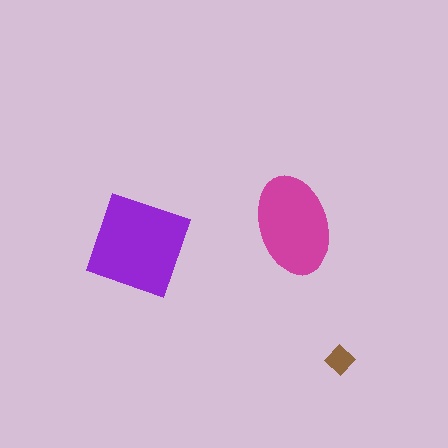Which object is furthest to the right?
The brown diamond is rightmost.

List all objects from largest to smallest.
The purple square, the magenta ellipse, the brown diamond.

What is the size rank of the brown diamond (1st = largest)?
3rd.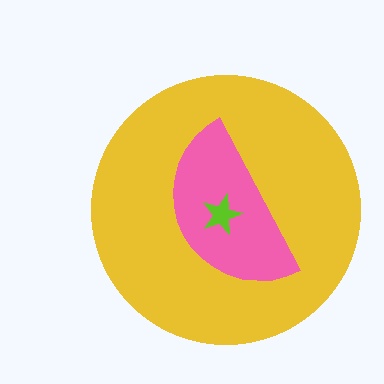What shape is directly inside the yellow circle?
The pink semicircle.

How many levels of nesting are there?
3.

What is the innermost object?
The lime star.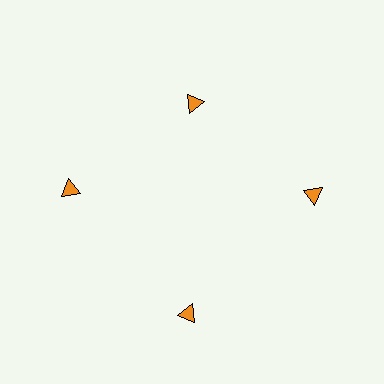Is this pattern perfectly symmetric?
No. The 4 orange triangles are arranged in a ring, but one element near the 12 o'clock position is pulled inward toward the center, breaking the 4-fold rotational symmetry.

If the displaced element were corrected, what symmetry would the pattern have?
It would have 4-fold rotational symmetry — the pattern would map onto itself every 90 degrees.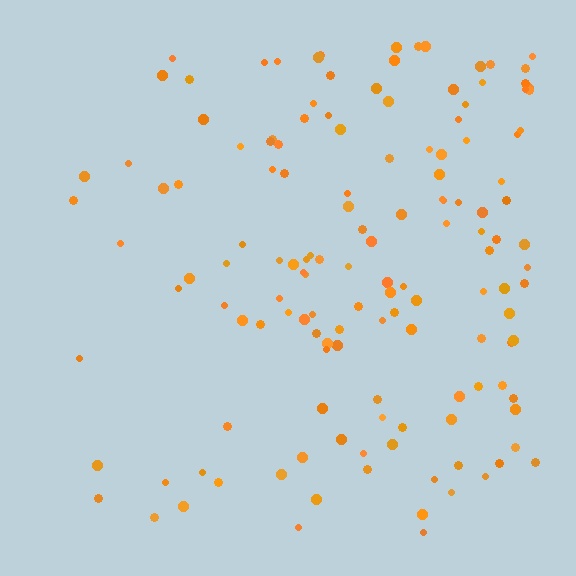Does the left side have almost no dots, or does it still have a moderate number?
Still a moderate number, just noticeably fewer than the right.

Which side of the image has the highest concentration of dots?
The right.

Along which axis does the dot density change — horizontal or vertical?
Horizontal.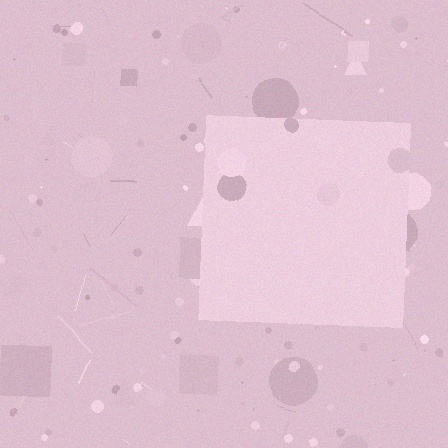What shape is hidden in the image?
A square is hidden in the image.